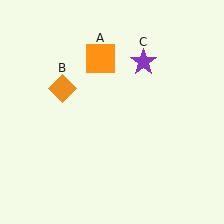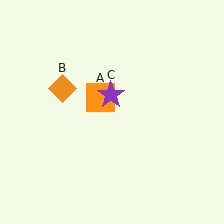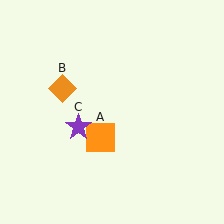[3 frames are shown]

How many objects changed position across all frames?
2 objects changed position: orange square (object A), purple star (object C).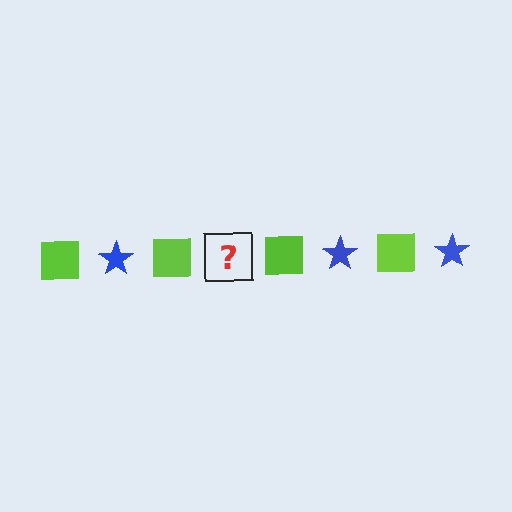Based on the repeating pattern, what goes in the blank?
The blank should be a blue star.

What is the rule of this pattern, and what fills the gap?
The rule is that the pattern alternates between lime square and blue star. The gap should be filled with a blue star.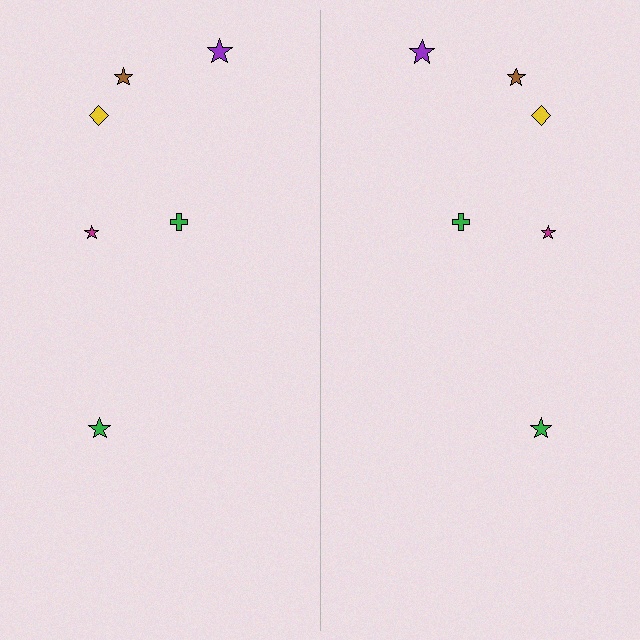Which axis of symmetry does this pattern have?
The pattern has a vertical axis of symmetry running through the center of the image.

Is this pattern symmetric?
Yes, this pattern has bilateral (reflection) symmetry.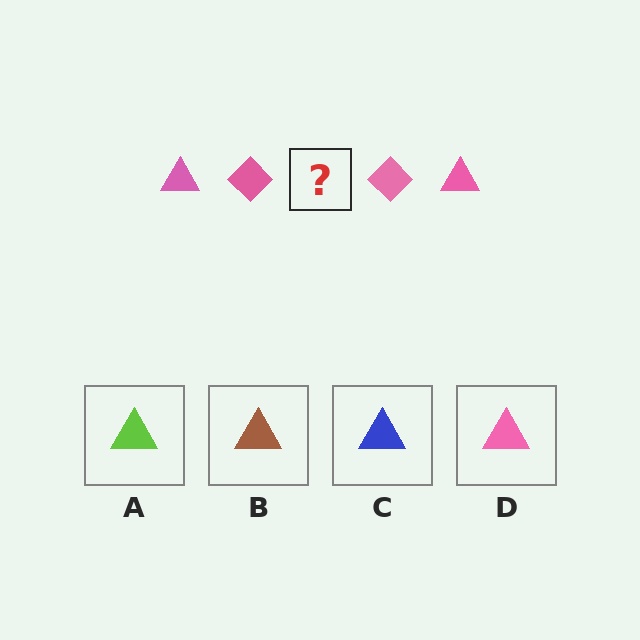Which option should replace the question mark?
Option D.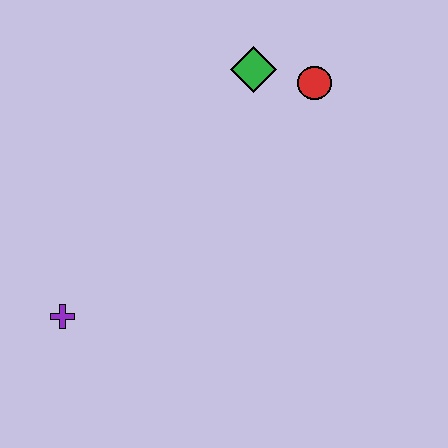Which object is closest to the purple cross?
The green diamond is closest to the purple cross.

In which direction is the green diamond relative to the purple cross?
The green diamond is above the purple cross.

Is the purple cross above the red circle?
No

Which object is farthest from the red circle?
The purple cross is farthest from the red circle.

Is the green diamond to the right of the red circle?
No